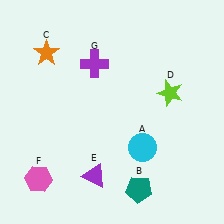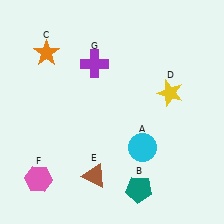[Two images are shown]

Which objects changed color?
D changed from lime to yellow. E changed from purple to brown.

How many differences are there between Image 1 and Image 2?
There are 2 differences between the two images.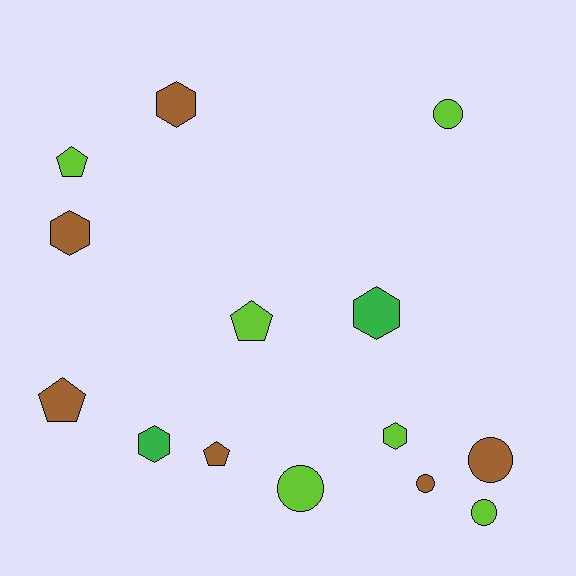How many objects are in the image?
There are 14 objects.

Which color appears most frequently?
Brown, with 6 objects.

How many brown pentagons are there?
There are 2 brown pentagons.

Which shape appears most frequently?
Circle, with 5 objects.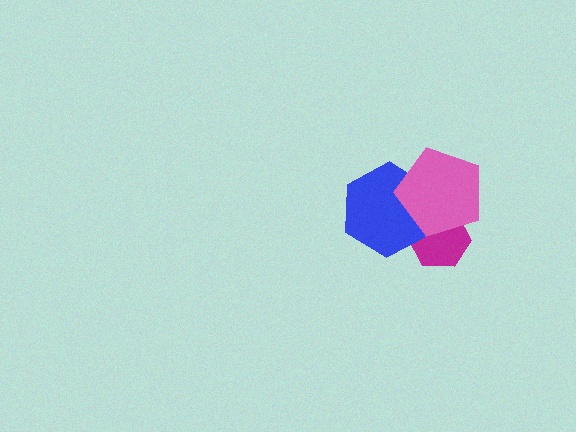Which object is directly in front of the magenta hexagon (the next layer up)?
The blue hexagon is directly in front of the magenta hexagon.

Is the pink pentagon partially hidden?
No, no other shape covers it.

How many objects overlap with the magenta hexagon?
2 objects overlap with the magenta hexagon.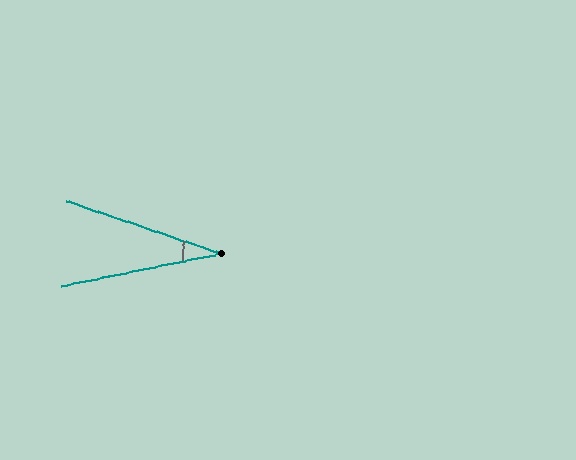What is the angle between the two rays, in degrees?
Approximately 30 degrees.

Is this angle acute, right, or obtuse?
It is acute.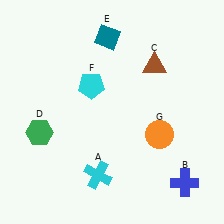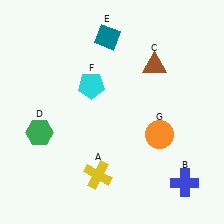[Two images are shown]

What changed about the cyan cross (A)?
In Image 1, A is cyan. In Image 2, it changed to yellow.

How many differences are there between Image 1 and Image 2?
There is 1 difference between the two images.